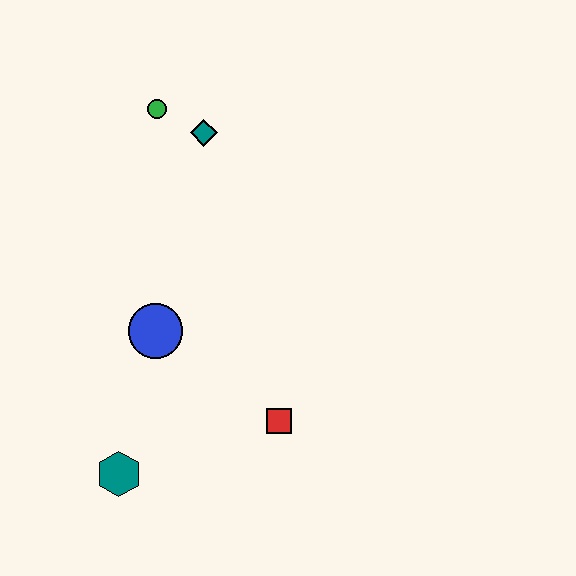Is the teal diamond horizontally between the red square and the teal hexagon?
Yes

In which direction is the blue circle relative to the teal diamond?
The blue circle is below the teal diamond.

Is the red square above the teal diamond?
No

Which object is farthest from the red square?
The green circle is farthest from the red square.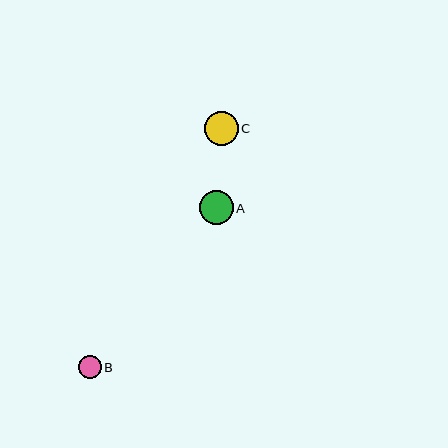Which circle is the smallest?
Circle B is the smallest with a size of approximately 22 pixels.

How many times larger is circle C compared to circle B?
Circle C is approximately 1.5 times the size of circle B.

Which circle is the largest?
Circle A is the largest with a size of approximately 34 pixels.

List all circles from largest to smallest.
From largest to smallest: A, C, B.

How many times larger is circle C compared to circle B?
Circle C is approximately 1.5 times the size of circle B.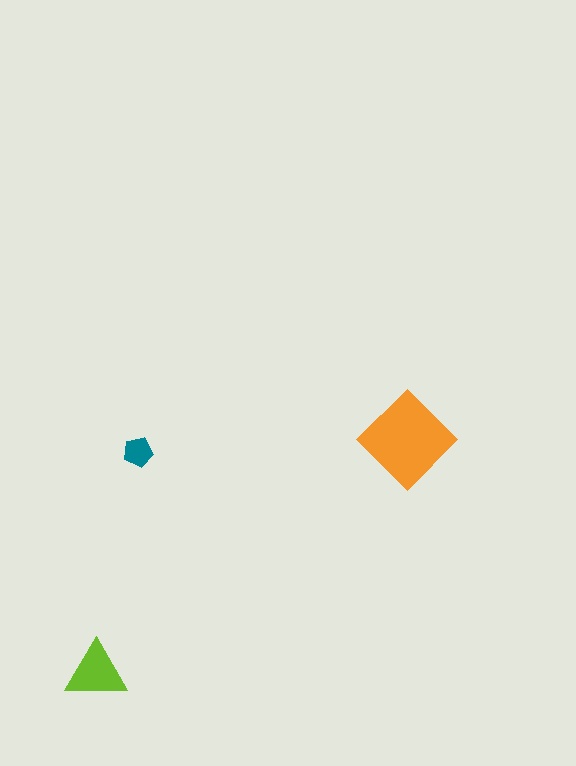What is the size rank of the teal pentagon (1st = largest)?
3rd.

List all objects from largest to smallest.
The orange diamond, the lime triangle, the teal pentagon.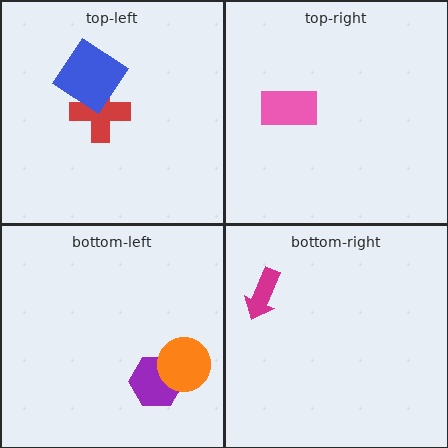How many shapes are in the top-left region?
2.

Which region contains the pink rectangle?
The top-right region.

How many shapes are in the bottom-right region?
1.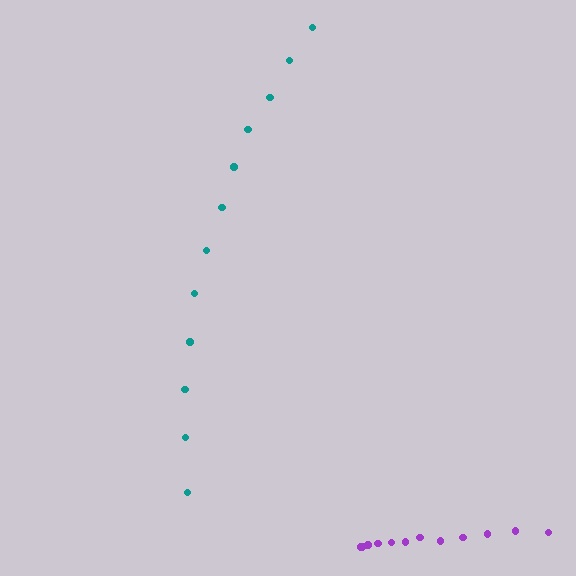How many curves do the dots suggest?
There are 2 distinct paths.